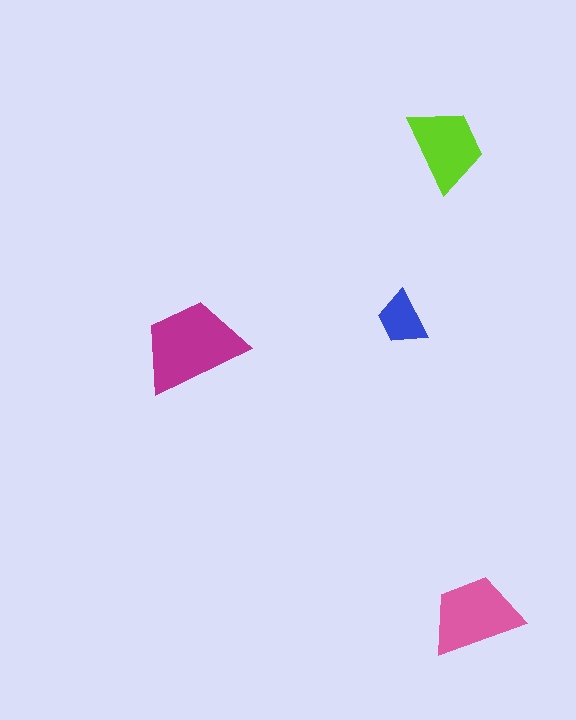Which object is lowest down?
The pink trapezoid is bottommost.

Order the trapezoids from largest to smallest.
the magenta one, the pink one, the lime one, the blue one.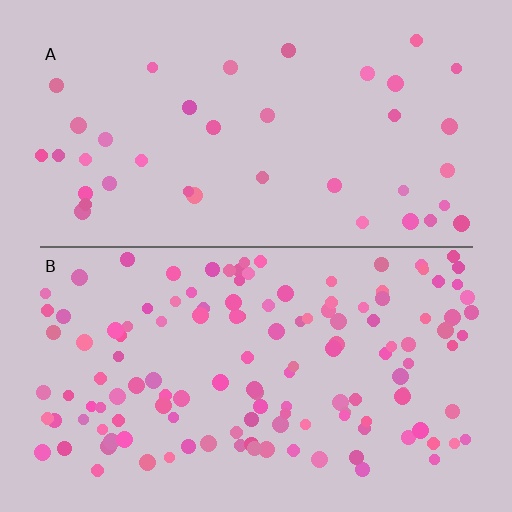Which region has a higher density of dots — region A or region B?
B (the bottom).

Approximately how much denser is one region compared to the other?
Approximately 3.4× — region B over region A.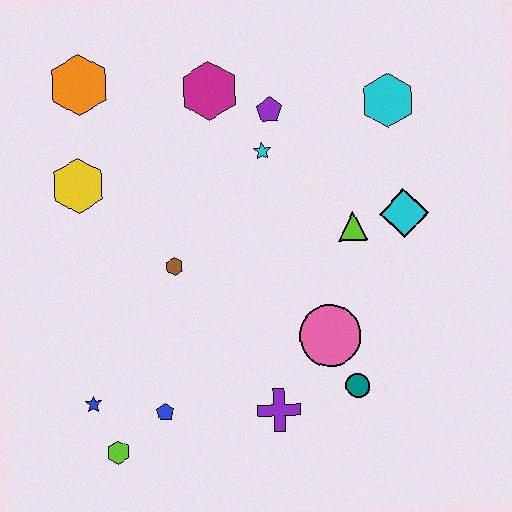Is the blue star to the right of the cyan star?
No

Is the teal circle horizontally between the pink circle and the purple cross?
No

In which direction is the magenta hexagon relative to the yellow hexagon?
The magenta hexagon is to the right of the yellow hexagon.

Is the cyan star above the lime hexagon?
Yes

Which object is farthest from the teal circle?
The orange hexagon is farthest from the teal circle.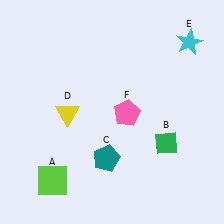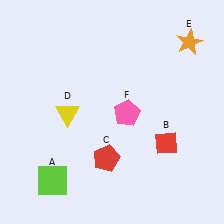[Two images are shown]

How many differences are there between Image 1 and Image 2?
There are 3 differences between the two images.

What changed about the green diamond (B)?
In Image 1, B is green. In Image 2, it changed to red.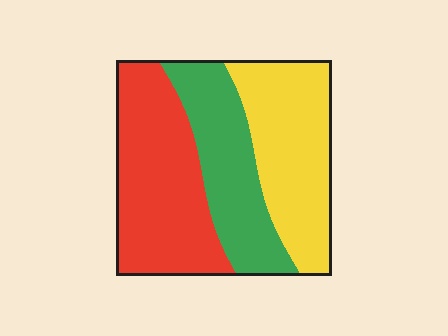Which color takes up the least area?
Green, at roughly 30%.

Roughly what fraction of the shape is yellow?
Yellow covers 34% of the shape.